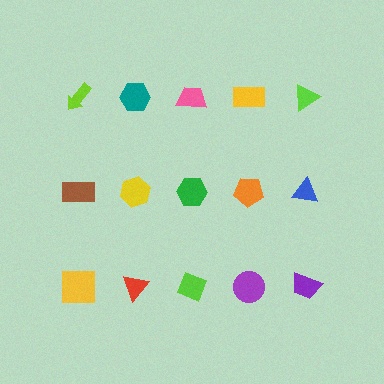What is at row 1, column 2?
A teal hexagon.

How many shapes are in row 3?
5 shapes.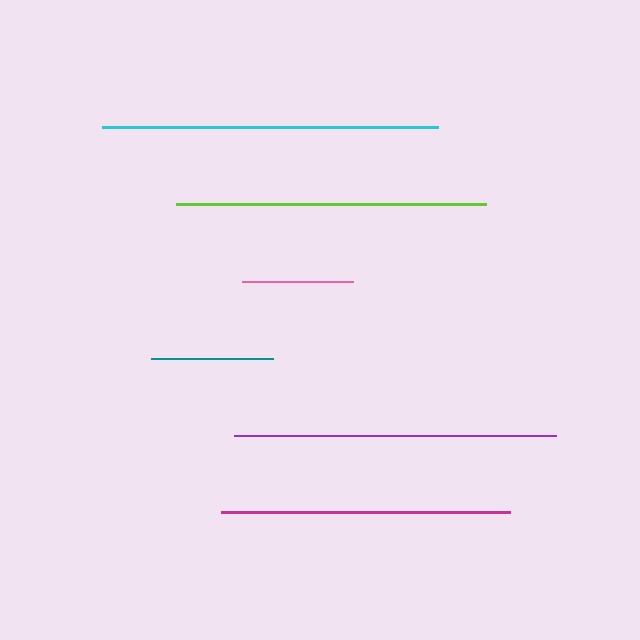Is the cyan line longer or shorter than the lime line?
The cyan line is longer than the lime line.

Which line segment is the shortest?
The pink line is the shortest at approximately 111 pixels.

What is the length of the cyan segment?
The cyan segment is approximately 335 pixels long.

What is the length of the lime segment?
The lime segment is approximately 310 pixels long.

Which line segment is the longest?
The cyan line is the longest at approximately 335 pixels.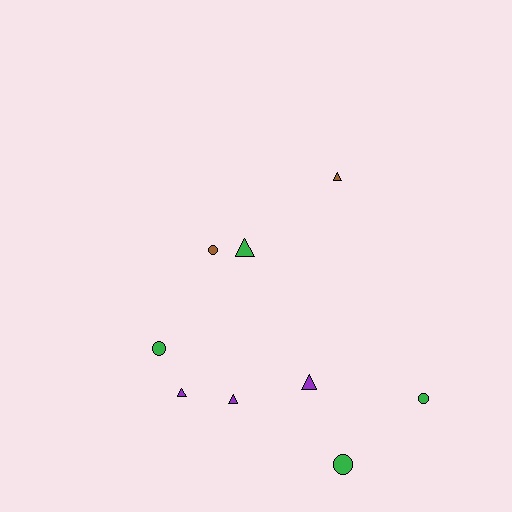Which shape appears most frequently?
Triangle, with 5 objects.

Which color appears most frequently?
Green, with 4 objects.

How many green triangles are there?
There is 1 green triangle.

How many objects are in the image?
There are 9 objects.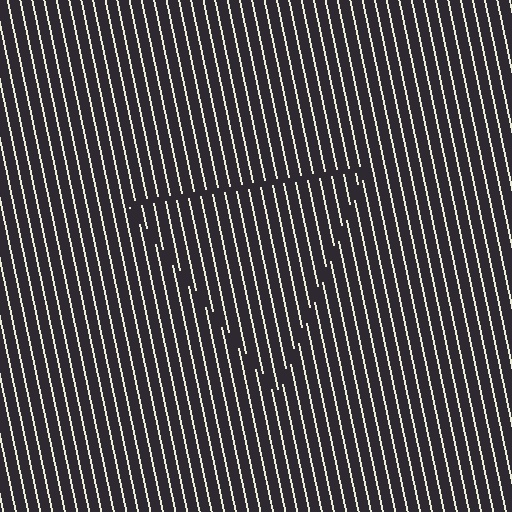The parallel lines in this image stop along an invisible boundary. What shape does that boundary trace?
An illusory triangle. The interior of the shape contains the same grating, shifted by half a period — the contour is defined by the phase discontinuity where line-ends from the inner and outer gratings abut.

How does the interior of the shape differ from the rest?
The interior of the shape contains the same grating, shifted by half a period — the contour is defined by the phase discontinuity where line-ends from the inner and outer gratings abut.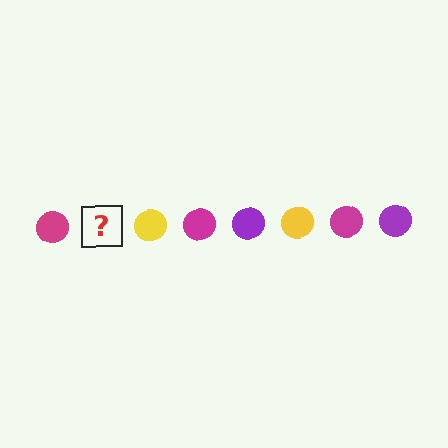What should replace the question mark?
The question mark should be replaced with a purple circle.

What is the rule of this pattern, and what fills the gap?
The rule is that the pattern cycles through magenta, purple, yellow circles. The gap should be filled with a purple circle.